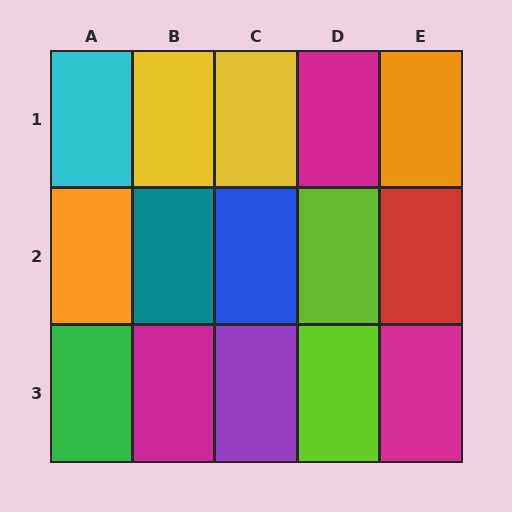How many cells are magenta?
3 cells are magenta.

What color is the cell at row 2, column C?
Blue.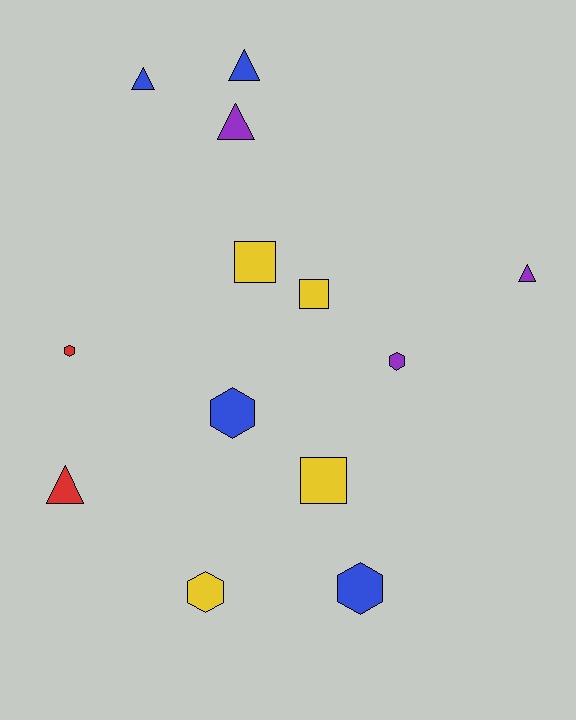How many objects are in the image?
There are 13 objects.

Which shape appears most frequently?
Hexagon, with 5 objects.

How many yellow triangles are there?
There are no yellow triangles.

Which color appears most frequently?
Blue, with 4 objects.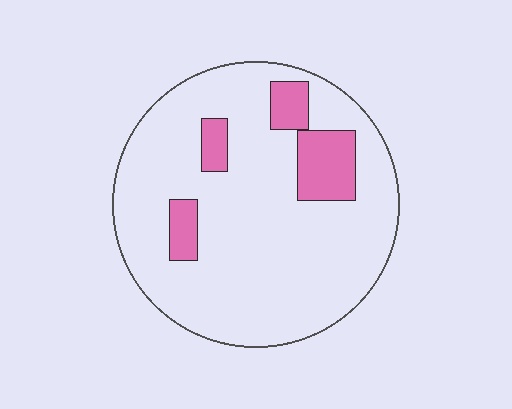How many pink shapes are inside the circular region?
4.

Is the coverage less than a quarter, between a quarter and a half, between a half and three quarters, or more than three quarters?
Less than a quarter.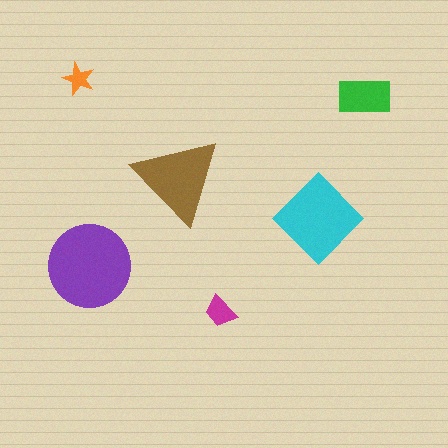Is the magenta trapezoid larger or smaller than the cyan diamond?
Smaller.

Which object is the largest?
The purple circle.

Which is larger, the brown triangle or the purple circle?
The purple circle.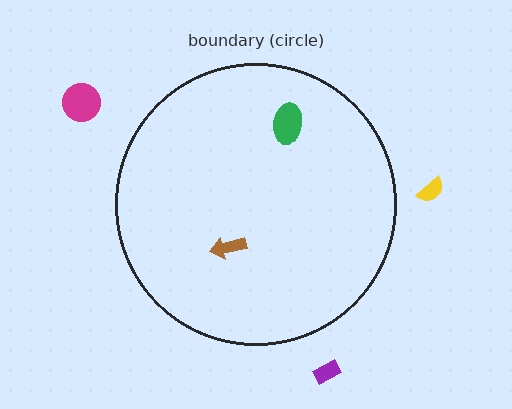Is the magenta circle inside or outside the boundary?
Outside.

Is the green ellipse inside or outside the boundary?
Inside.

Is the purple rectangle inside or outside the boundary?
Outside.